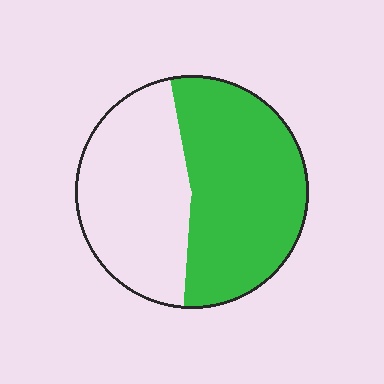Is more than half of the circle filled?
Yes.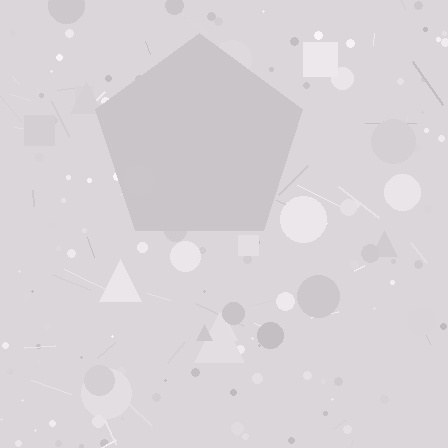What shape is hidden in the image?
A pentagon is hidden in the image.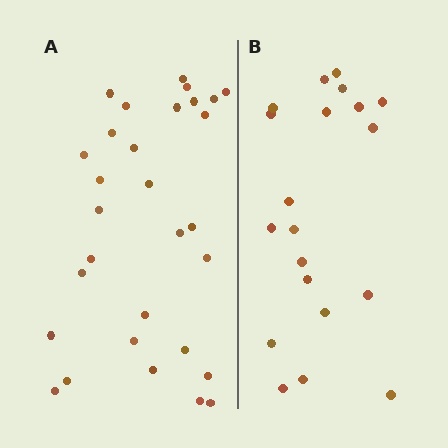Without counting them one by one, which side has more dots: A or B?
Region A (the left region) has more dots.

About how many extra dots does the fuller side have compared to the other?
Region A has roughly 10 or so more dots than region B.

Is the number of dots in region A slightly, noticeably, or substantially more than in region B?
Region A has substantially more. The ratio is roughly 1.5 to 1.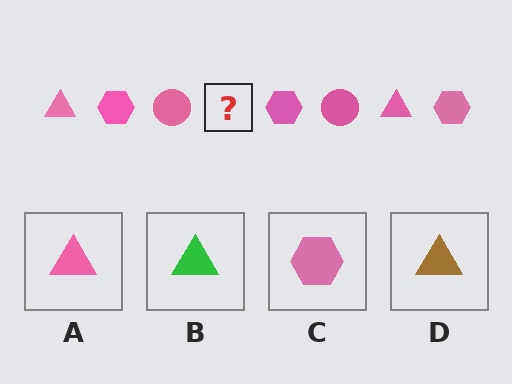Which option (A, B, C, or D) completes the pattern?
A.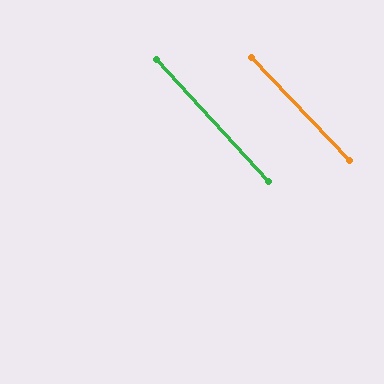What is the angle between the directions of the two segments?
Approximately 1 degree.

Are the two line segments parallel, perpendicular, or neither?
Parallel — their directions differ by only 0.8°.